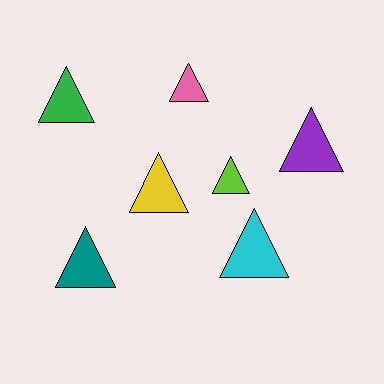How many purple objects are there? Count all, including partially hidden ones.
There is 1 purple object.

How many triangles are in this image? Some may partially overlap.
There are 7 triangles.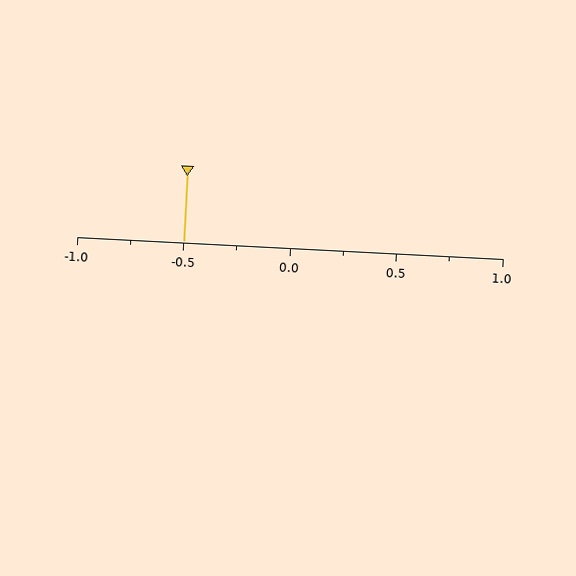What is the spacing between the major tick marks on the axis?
The major ticks are spaced 0.5 apart.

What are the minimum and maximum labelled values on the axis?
The axis runs from -1.0 to 1.0.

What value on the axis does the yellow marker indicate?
The marker indicates approximately -0.5.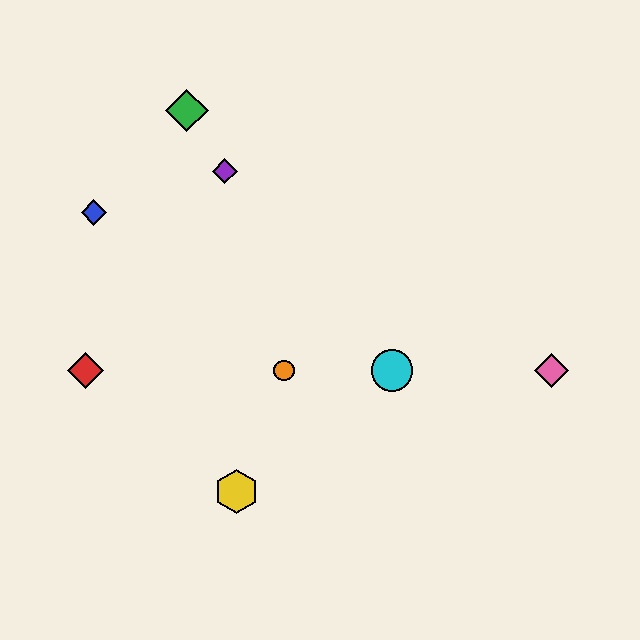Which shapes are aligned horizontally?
The red diamond, the orange circle, the cyan circle, the pink diamond are aligned horizontally.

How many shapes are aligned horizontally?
4 shapes (the red diamond, the orange circle, the cyan circle, the pink diamond) are aligned horizontally.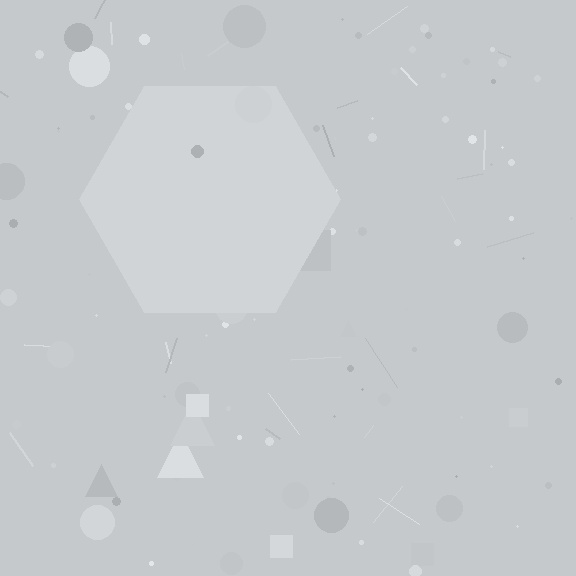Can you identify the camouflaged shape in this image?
The camouflaged shape is a hexagon.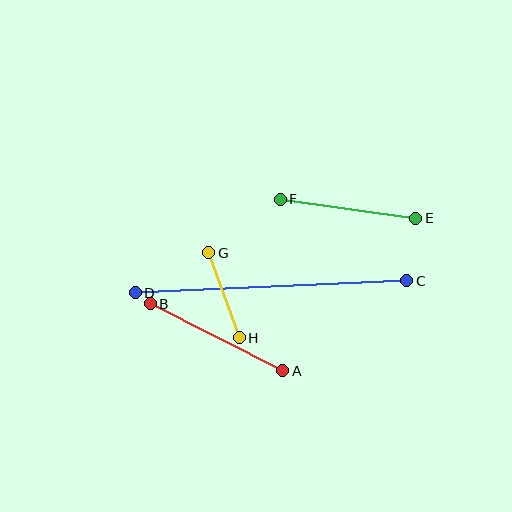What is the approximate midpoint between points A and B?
The midpoint is at approximately (217, 337) pixels.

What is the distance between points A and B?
The distance is approximately 148 pixels.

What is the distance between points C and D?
The distance is approximately 271 pixels.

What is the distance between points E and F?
The distance is approximately 137 pixels.